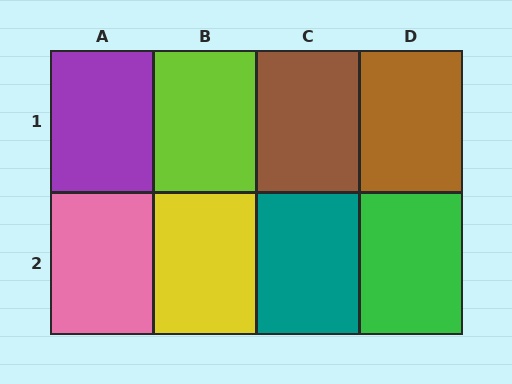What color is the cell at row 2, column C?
Teal.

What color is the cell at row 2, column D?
Green.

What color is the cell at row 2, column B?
Yellow.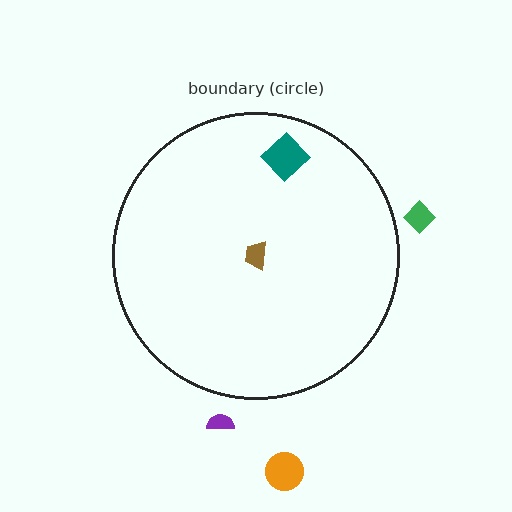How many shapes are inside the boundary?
2 inside, 3 outside.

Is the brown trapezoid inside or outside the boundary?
Inside.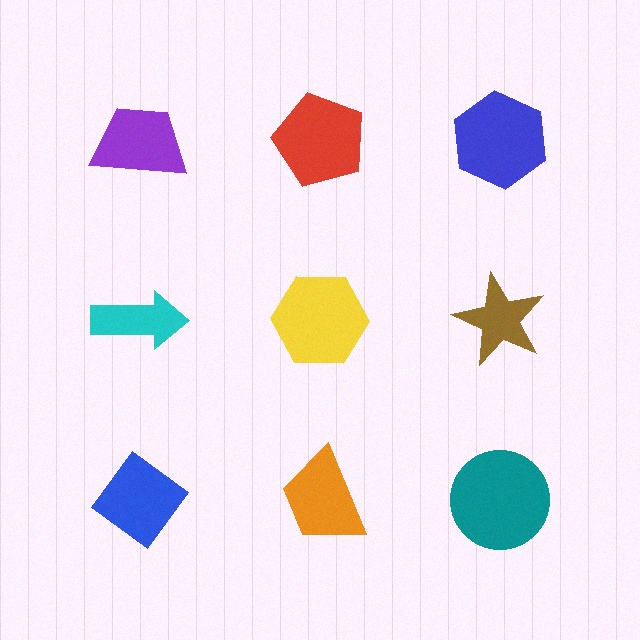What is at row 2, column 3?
A brown star.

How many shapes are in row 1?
3 shapes.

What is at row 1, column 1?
A purple trapezoid.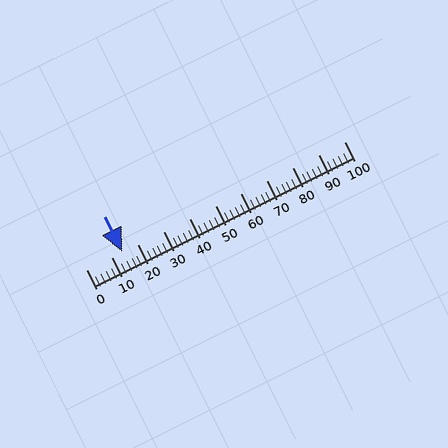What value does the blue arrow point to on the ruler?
The blue arrow points to approximately 14.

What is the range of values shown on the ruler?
The ruler shows values from 0 to 100.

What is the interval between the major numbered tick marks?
The major tick marks are spaced 10 units apart.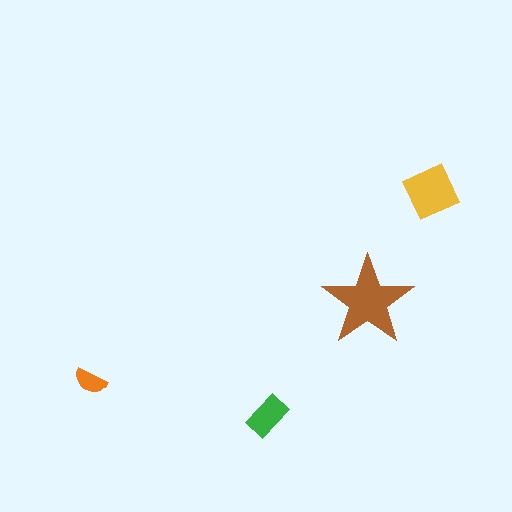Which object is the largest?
The brown star.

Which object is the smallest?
The orange semicircle.